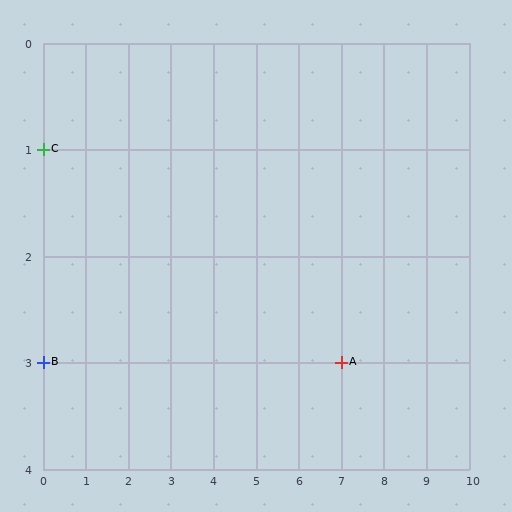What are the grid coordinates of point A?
Point A is at grid coordinates (7, 3).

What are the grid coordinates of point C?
Point C is at grid coordinates (0, 1).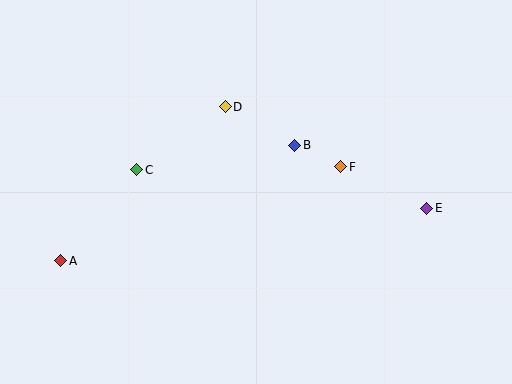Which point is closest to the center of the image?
Point B at (295, 145) is closest to the center.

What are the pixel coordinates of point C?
Point C is at (137, 170).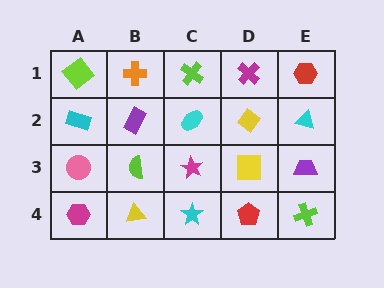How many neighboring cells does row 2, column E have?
3.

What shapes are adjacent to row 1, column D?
A yellow diamond (row 2, column D), a lime cross (row 1, column C), a red hexagon (row 1, column E).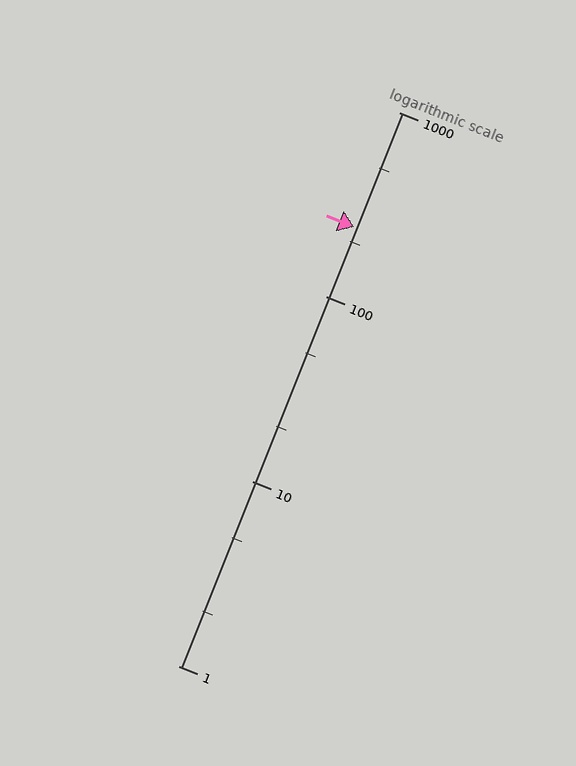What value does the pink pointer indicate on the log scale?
The pointer indicates approximately 240.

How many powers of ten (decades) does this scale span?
The scale spans 3 decades, from 1 to 1000.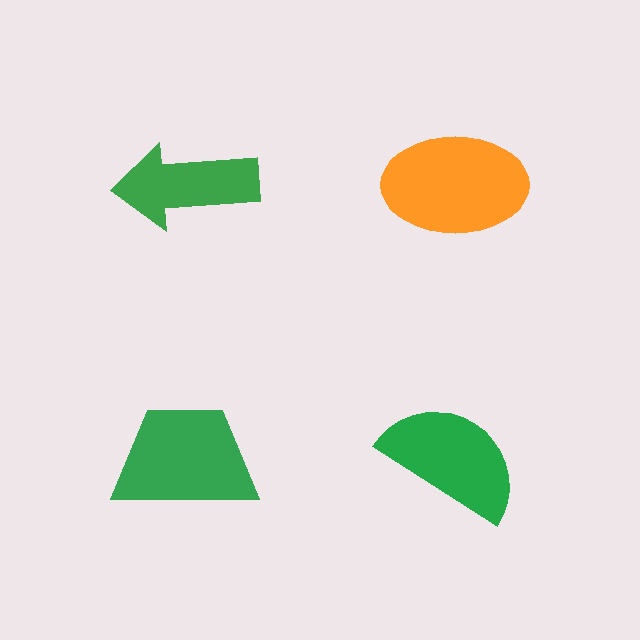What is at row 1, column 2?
An orange ellipse.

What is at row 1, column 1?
A green arrow.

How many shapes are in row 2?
2 shapes.